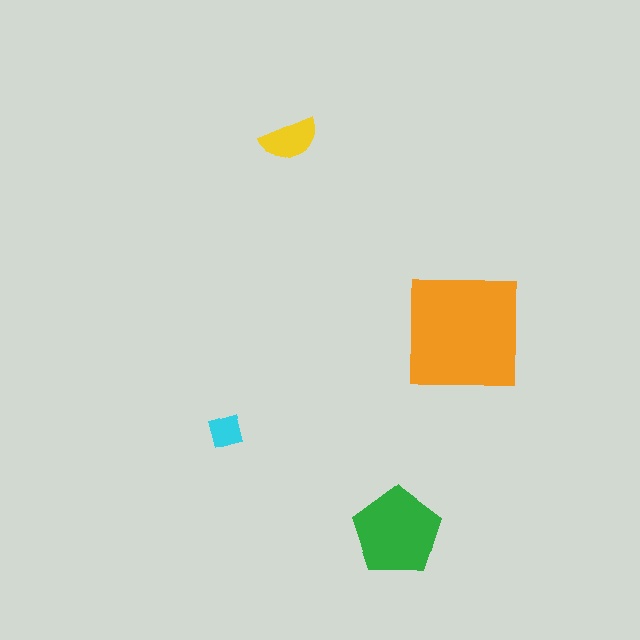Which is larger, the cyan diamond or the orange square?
The orange square.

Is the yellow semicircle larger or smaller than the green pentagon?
Smaller.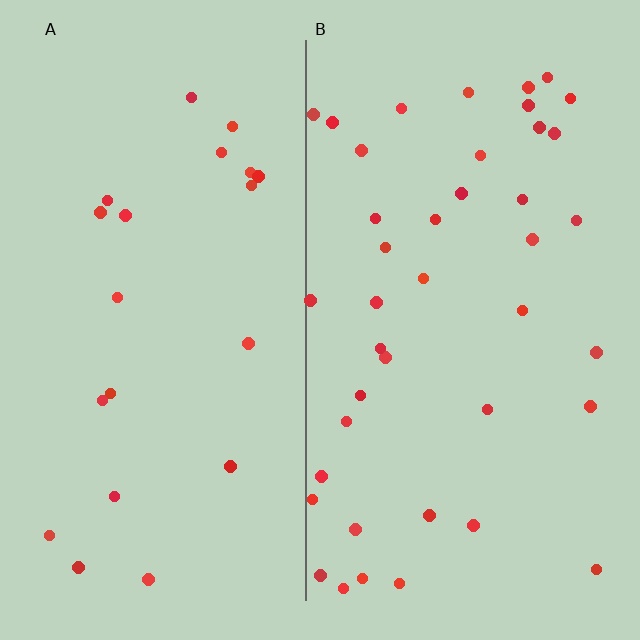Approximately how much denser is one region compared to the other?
Approximately 2.0× — region B over region A.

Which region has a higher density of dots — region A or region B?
B (the right).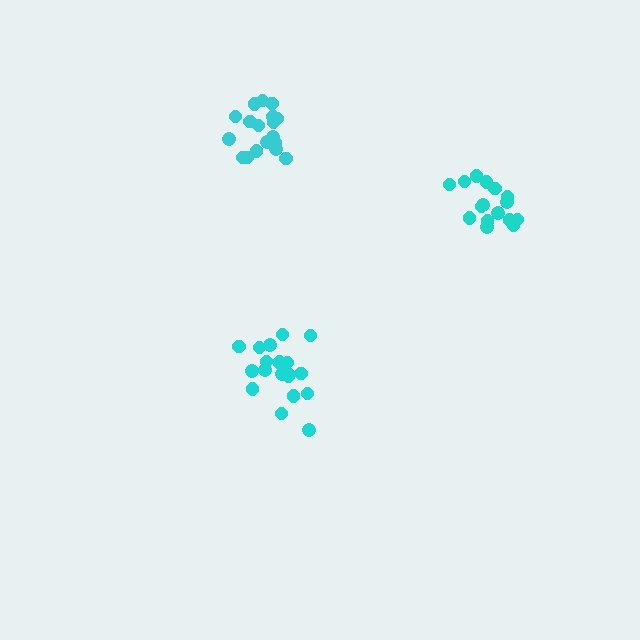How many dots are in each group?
Group 1: 20 dots, Group 2: 16 dots, Group 3: 18 dots (54 total).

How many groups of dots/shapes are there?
There are 3 groups.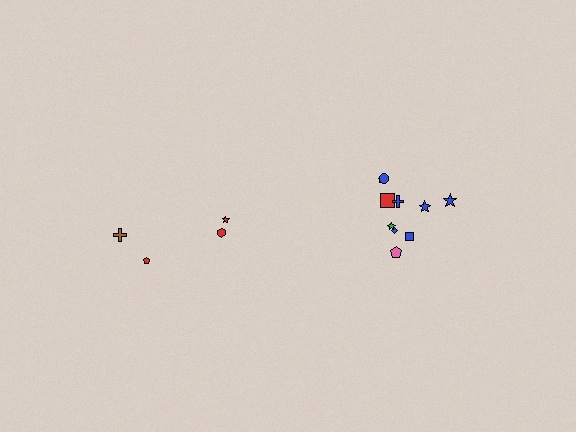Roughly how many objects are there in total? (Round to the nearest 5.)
Roughly 15 objects in total.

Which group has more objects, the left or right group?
The right group.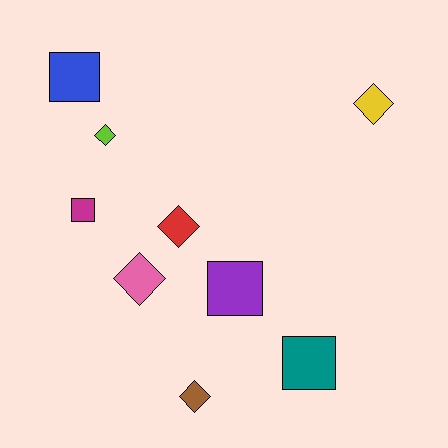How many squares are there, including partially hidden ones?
There are 4 squares.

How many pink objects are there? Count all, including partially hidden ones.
There is 1 pink object.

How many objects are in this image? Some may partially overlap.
There are 9 objects.